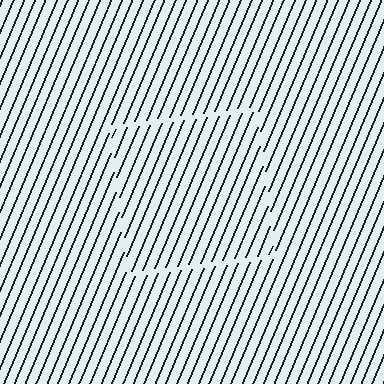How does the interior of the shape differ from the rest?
The interior of the shape contains the same grating, shifted by half a period — the contour is defined by the phase discontinuity where line-ends from the inner and outer gratings abut.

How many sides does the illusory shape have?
4 sides — the line-ends trace a square.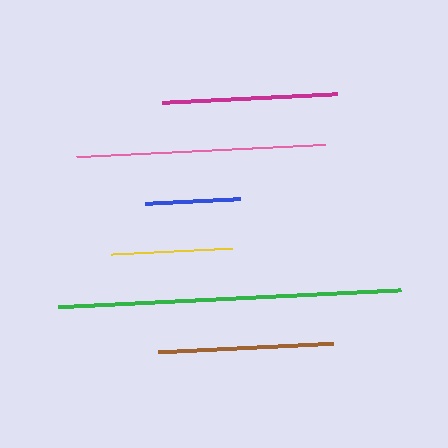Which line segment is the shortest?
The blue line is the shortest at approximately 94 pixels.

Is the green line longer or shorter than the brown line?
The green line is longer than the brown line.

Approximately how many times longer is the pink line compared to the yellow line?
The pink line is approximately 2.0 times the length of the yellow line.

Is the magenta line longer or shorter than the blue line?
The magenta line is longer than the blue line.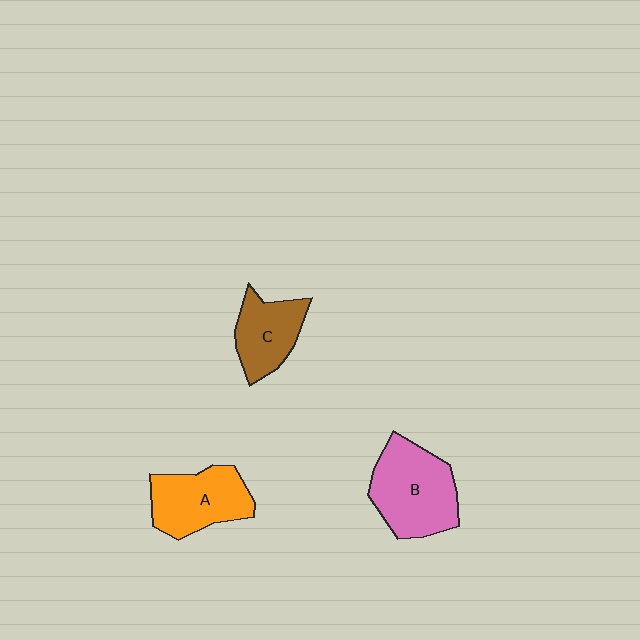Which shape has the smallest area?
Shape C (brown).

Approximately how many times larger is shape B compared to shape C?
Approximately 1.5 times.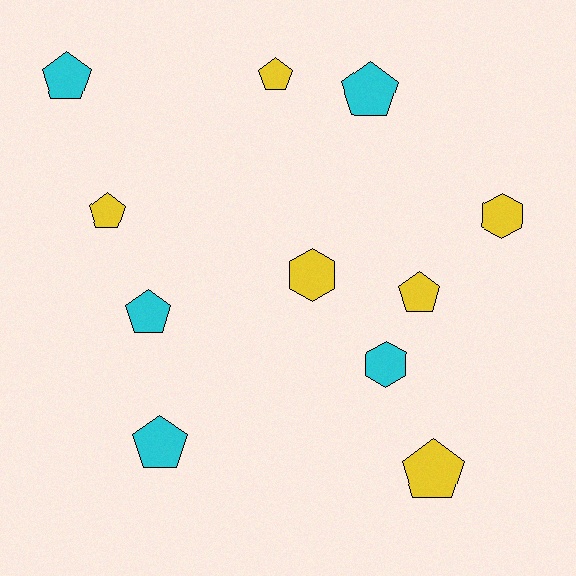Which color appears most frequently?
Yellow, with 6 objects.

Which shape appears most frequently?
Pentagon, with 8 objects.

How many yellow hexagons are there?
There are 2 yellow hexagons.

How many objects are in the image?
There are 11 objects.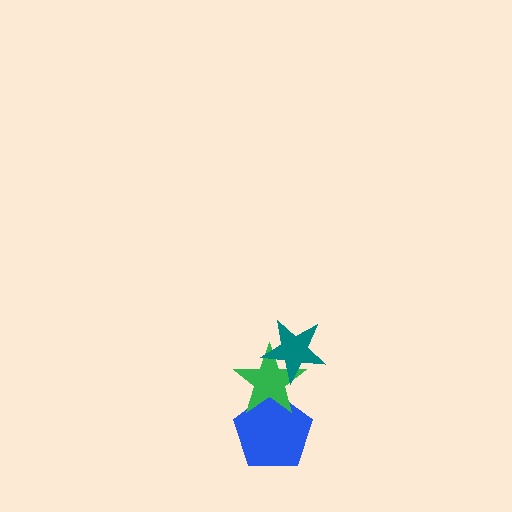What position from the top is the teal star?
The teal star is 1st from the top.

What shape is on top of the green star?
The teal star is on top of the green star.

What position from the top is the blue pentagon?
The blue pentagon is 3rd from the top.